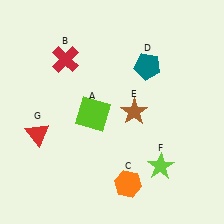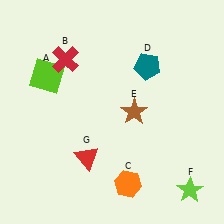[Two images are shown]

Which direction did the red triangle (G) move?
The red triangle (G) moved right.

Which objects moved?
The objects that moved are: the lime square (A), the lime star (F), the red triangle (G).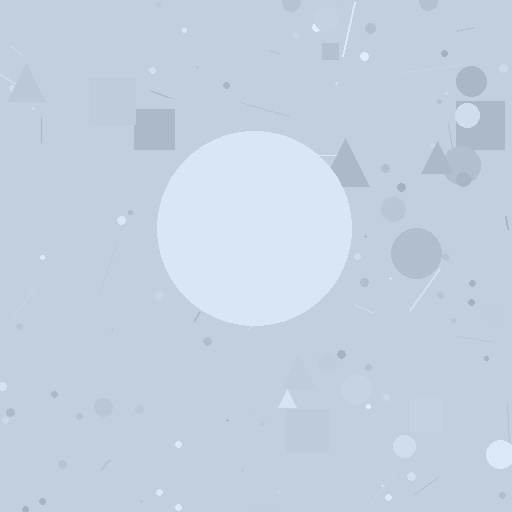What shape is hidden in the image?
A circle is hidden in the image.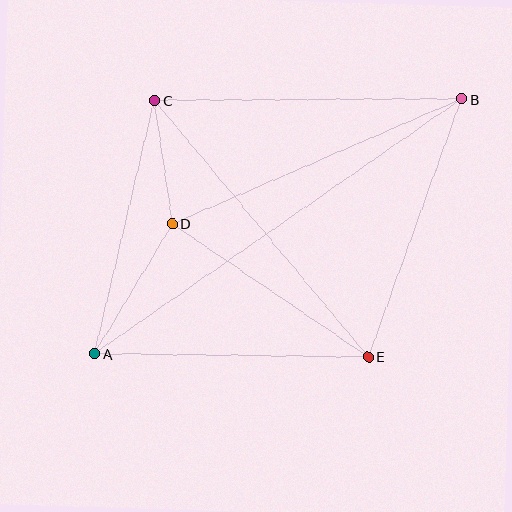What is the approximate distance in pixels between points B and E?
The distance between B and E is approximately 274 pixels.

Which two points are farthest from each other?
Points A and B are farthest from each other.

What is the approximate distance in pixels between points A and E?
The distance between A and E is approximately 274 pixels.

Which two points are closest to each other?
Points C and D are closest to each other.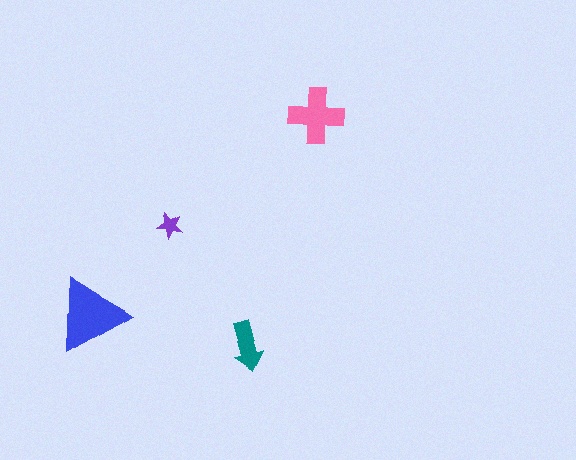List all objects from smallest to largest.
The purple star, the teal arrow, the pink cross, the blue triangle.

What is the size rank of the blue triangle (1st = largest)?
1st.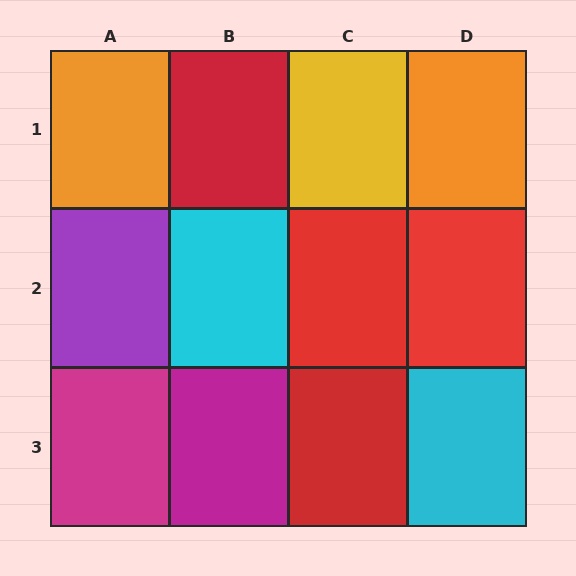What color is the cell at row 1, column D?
Orange.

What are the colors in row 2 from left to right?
Purple, cyan, red, red.